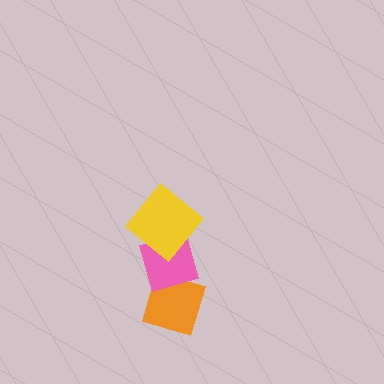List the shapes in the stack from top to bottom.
From top to bottom: the yellow diamond, the pink diamond, the orange diamond.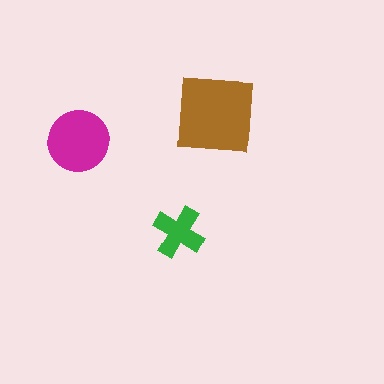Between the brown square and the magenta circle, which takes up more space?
The brown square.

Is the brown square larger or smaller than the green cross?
Larger.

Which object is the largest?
The brown square.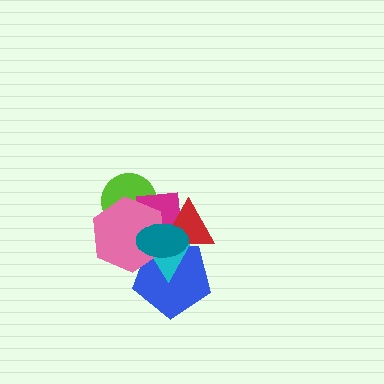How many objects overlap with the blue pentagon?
4 objects overlap with the blue pentagon.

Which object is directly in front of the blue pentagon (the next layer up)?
The cyan triangle is directly in front of the blue pentagon.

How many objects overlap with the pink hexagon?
6 objects overlap with the pink hexagon.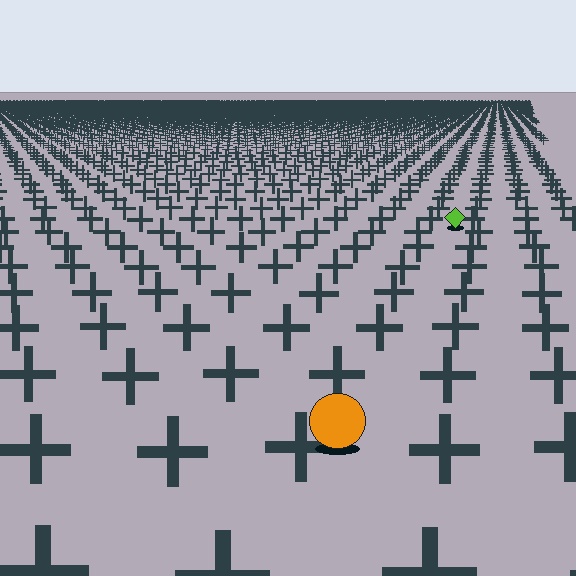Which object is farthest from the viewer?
The lime diamond is farthest from the viewer. It appears smaller and the ground texture around it is denser.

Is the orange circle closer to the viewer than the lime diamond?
Yes. The orange circle is closer — you can tell from the texture gradient: the ground texture is coarser near it.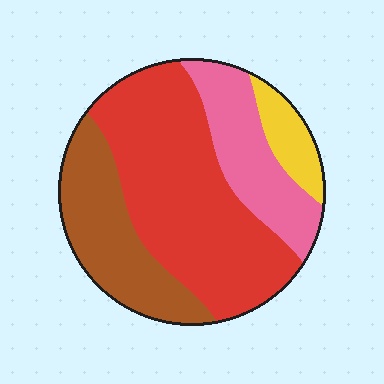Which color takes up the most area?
Red, at roughly 50%.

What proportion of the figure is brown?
Brown takes up about one quarter (1/4) of the figure.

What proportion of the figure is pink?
Pink takes up between a sixth and a third of the figure.